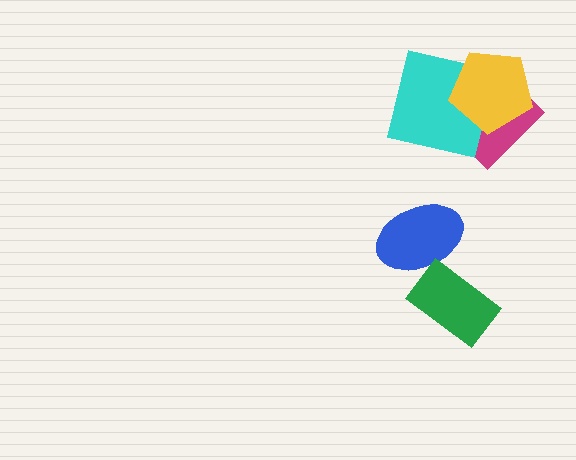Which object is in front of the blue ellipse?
The green rectangle is in front of the blue ellipse.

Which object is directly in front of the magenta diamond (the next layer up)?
The cyan square is directly in front of the magenta diamond.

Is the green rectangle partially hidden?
No, no other shape covers it.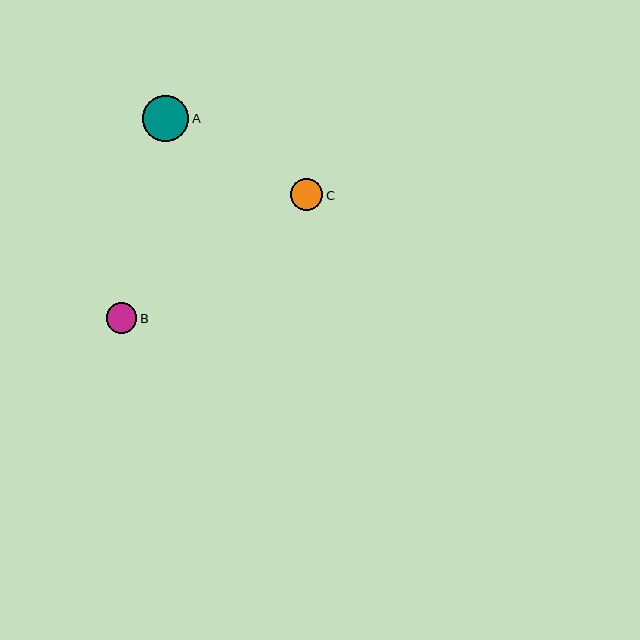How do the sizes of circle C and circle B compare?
Circle C and circle B are approximately the same size.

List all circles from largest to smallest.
From largest to smallest: A, C, B.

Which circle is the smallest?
Circle B is the smallest with a size of approximately 30 pixels.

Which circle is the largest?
Circle A is the largest with a size of approximately 46 pixels.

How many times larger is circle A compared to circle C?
Circle A is approximately 1.4 times the size of circle C.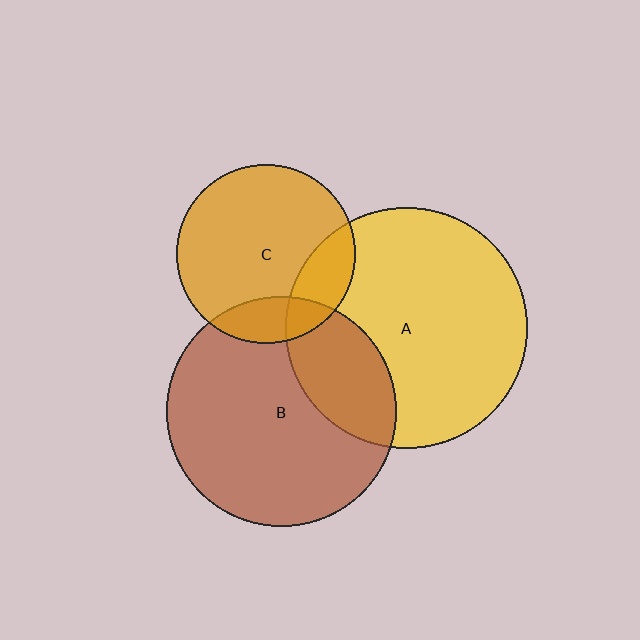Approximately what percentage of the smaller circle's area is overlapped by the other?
Approximately 15%.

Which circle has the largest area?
Circle A (yellow).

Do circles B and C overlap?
Yes.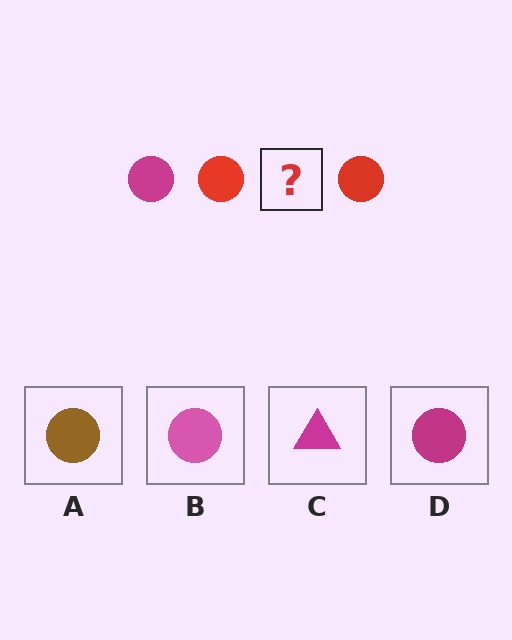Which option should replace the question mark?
Option D.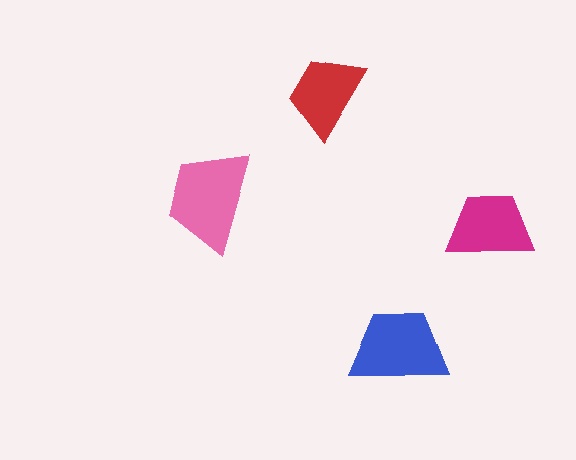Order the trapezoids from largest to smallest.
the pink one, the blue one, the magenta one, the red one.